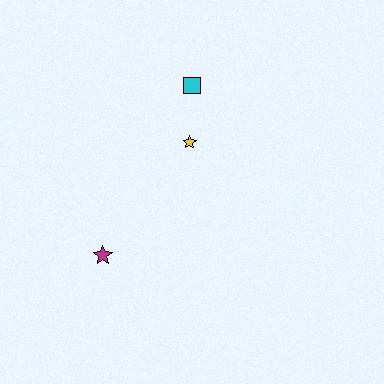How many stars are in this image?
There are 2 stars.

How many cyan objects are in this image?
There is 1 cyan object.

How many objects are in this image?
There are 3 objects.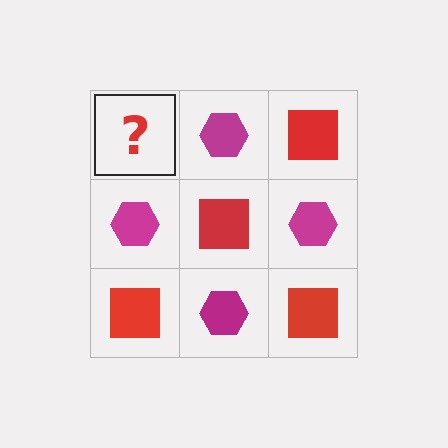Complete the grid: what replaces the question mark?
The question mark should be replaced with a red square.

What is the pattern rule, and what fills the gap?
The rule is that it alternates red square and magenta hexagon in a checkerboard pattern. The gap should be filled with a red square.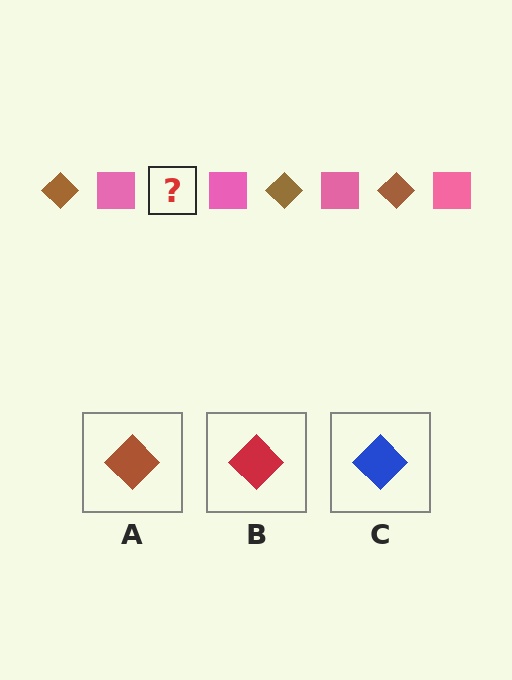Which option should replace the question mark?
Option A.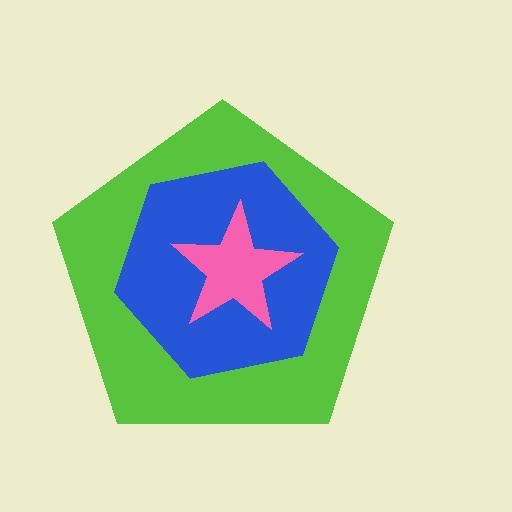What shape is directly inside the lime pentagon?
The blue hexagon.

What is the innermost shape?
The pink star.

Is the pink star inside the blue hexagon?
Yes.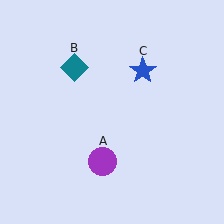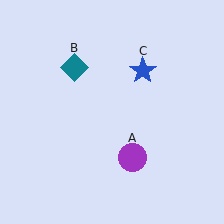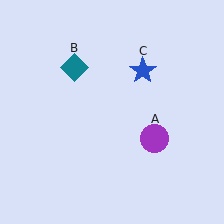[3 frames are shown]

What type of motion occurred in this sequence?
The purple circle (object A) rotated counterclockwise around the center of the scene.